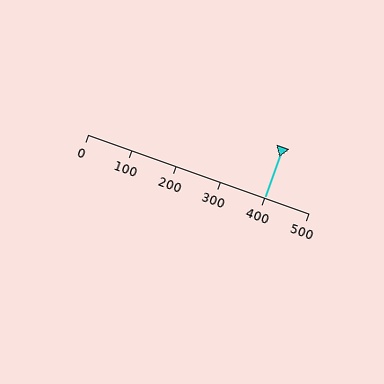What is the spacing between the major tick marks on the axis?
The major ticks are spaced 100 apart.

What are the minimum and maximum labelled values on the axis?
The axis runs from 0 to 500.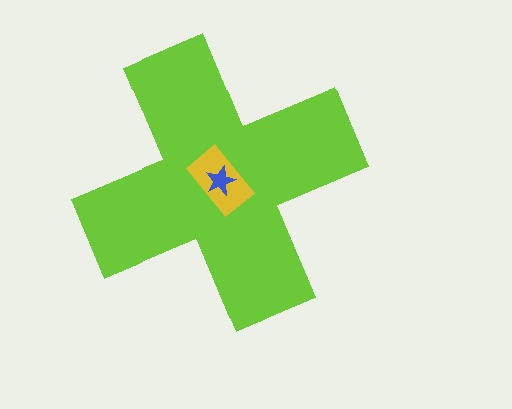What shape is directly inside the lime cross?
The yellow rectangle.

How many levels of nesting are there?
3.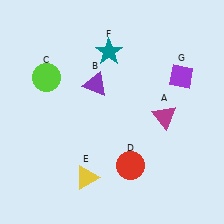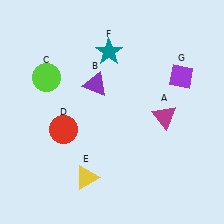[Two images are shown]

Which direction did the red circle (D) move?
The red circle (D) moved left.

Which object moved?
The red circle (D) moved left.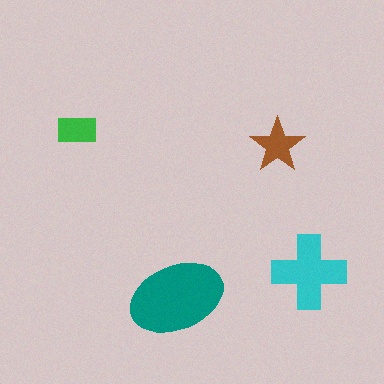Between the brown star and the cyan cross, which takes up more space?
The cyan cross.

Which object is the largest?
The teal ellipse.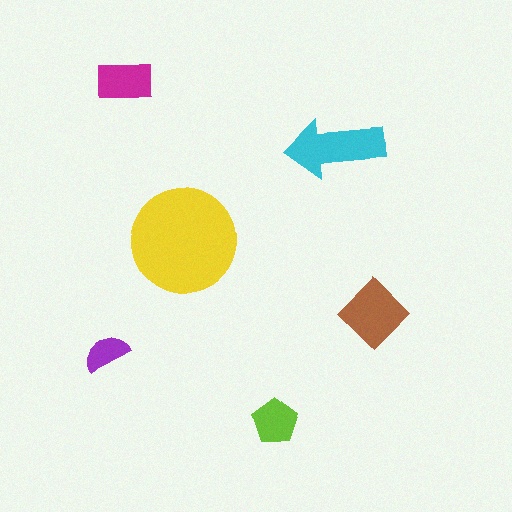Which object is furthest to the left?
The purple semicircle is leftmost.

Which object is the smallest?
The purple semicircle.